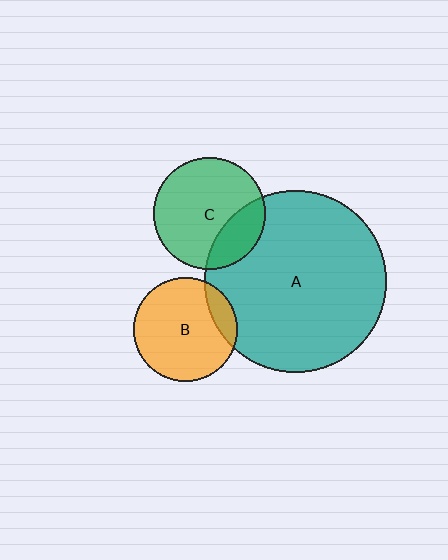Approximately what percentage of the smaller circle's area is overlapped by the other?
Approximately 25%.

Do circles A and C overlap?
Yes.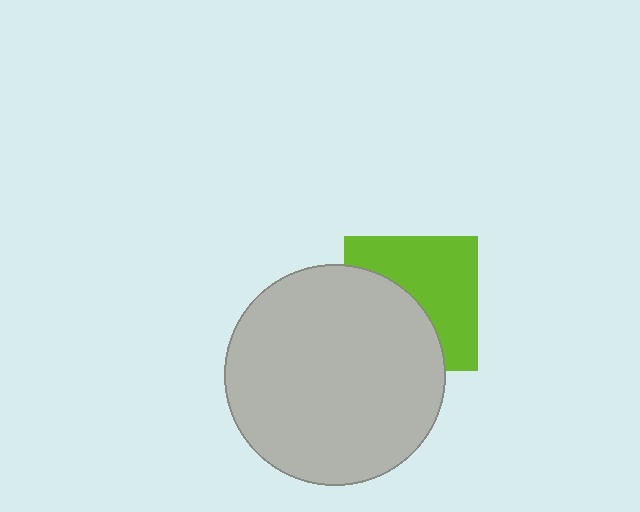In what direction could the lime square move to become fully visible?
The lime square could move toward the upper-right. That would shift it out from behind the light gray circle entirely.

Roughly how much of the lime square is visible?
About half of it is visible (roughly 54%).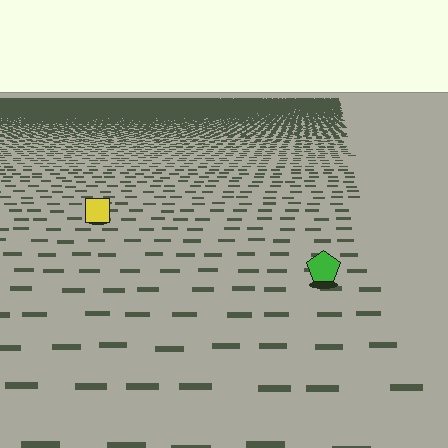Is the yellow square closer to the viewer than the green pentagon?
No. The green pentagon is closer — you can tell from the texture gradient: the ground texture is coarser near it.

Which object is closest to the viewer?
The green pentagon is closest. The texture marks near it are larger and more spread out.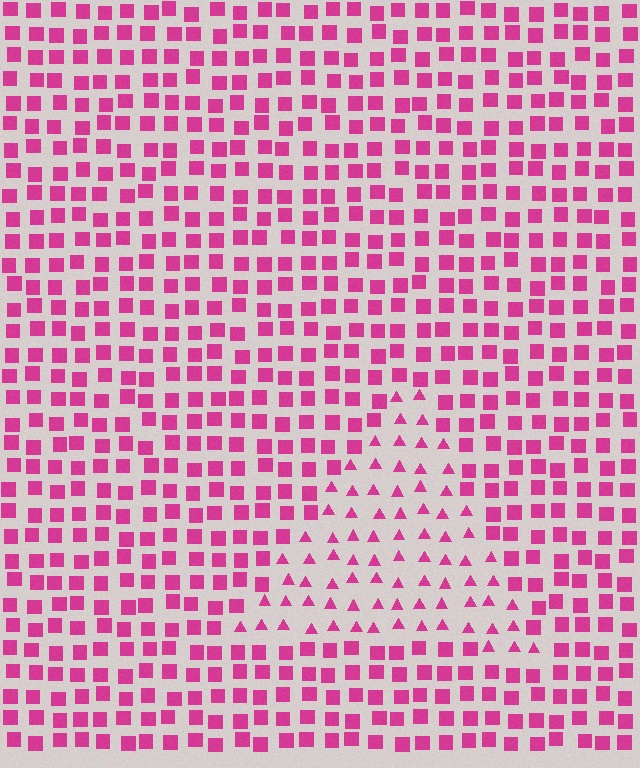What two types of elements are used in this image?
The image uses triangles inside the triangle region and squares outside it.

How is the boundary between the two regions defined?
The boundary is defined by a change in element shape: triangles inside vs. squares outside. All elements share the same color and spacing.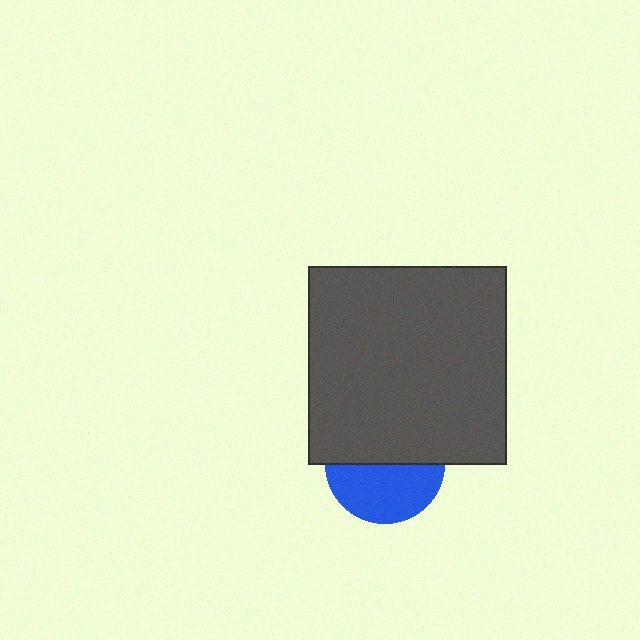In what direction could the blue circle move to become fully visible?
The blue circle could move down. That would shift it out from behind the dark gray square entirely.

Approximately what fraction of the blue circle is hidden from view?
Roughly 52% of the blue circle is hidden behind the dark gray square.